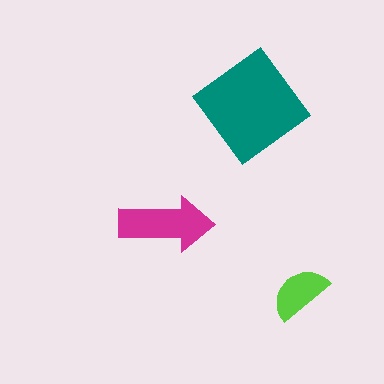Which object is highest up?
The teal diamond is topmost.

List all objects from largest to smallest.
The teal diamond, the magenta arrow, the lime semicircle.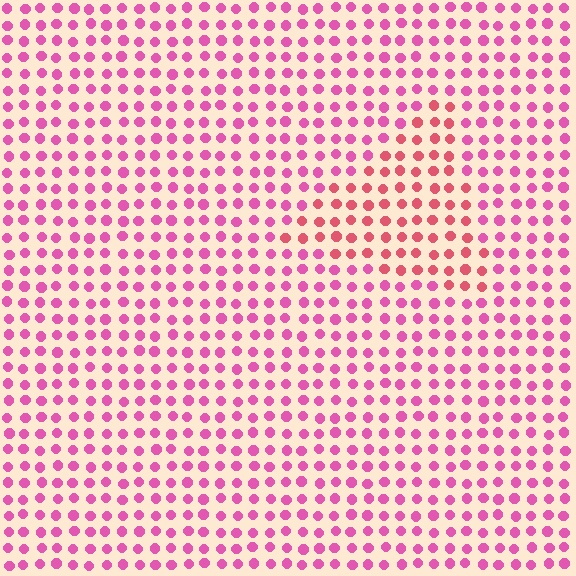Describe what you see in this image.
The image is filled with small pink elements in a uniform arrangement. A triangle-shaped region is visible where the elements are tinted to a slightly different hue, forming a subtle color boundary.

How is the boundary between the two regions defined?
The boundary is defined purely by a slight shift in hue (about 28 degrees). Spacing, size, and orientation are identical on both sides.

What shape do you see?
I see a triangle.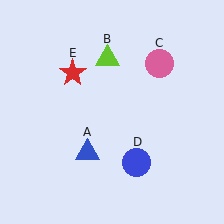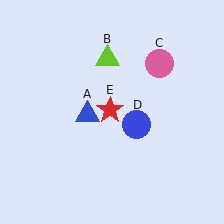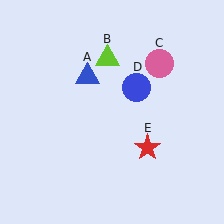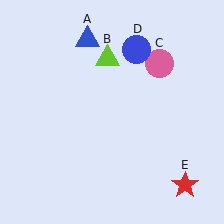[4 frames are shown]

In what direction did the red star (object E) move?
The red star (object E) moved down and to the right.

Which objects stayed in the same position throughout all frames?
Lime triangle (object B) and pink circle (object C) remained stationary.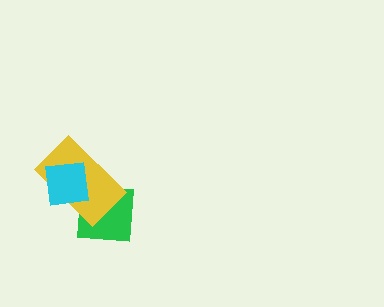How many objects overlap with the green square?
2 objects overlap with the green square.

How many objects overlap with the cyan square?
2 objects overlap with the cyan square.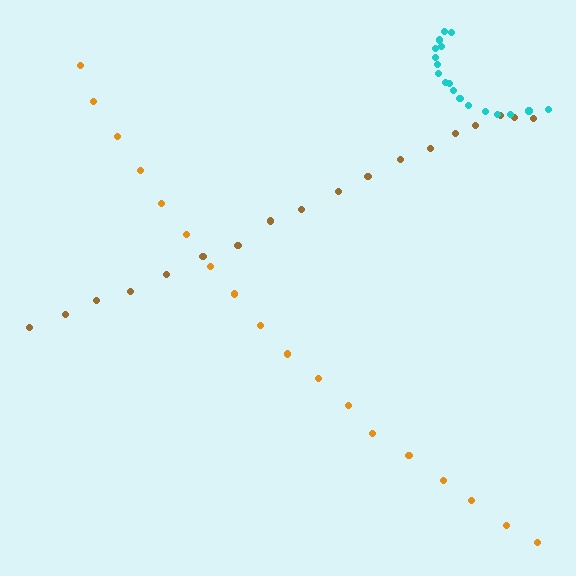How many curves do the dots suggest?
There are 3 distinct paths.